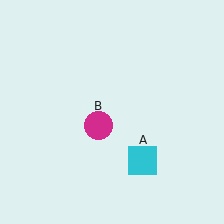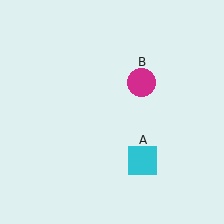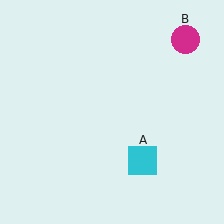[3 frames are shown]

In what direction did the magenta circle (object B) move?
The magenta circle (object B) moved up and to the right.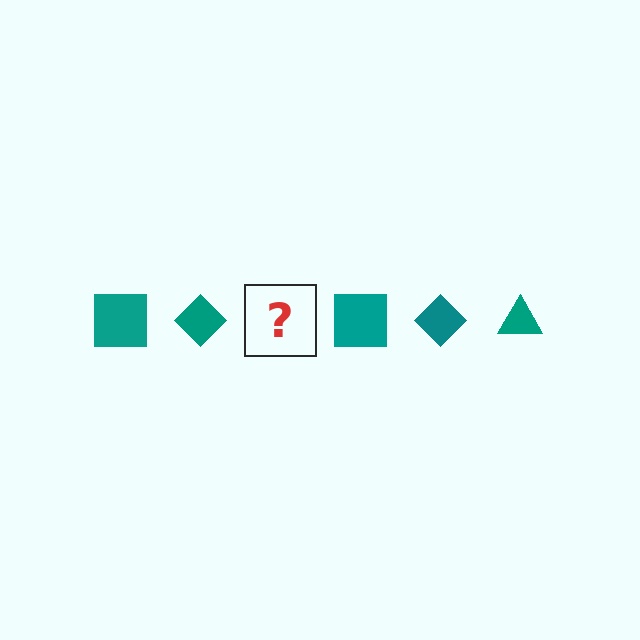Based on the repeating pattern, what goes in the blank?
The blank should be a teal triangle.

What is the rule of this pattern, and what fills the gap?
The rule is that the pattern cycles through square, diamond, triangle shapes in teal. The gap should be filled with a teal triangle.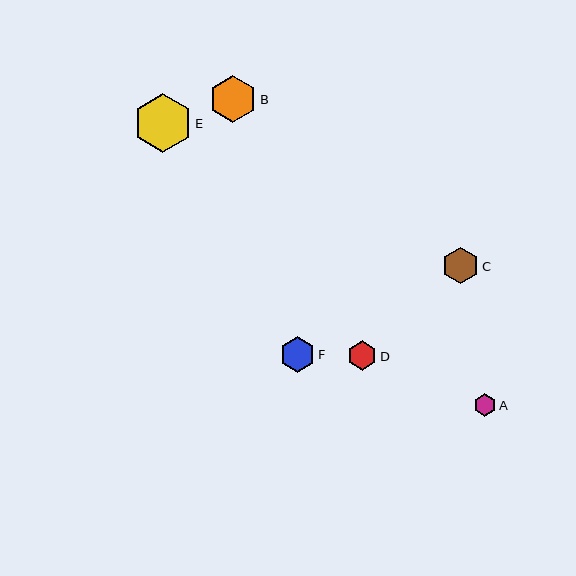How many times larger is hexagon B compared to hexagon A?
Hexagon B is approximately 2.1 times the size of hexagon A.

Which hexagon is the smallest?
Hexagon A is the smallest with a size of approximately 22 pixels.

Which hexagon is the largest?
Hexagon E is the largest with a size of approximately 59 pixels.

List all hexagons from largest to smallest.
From largest to smallest: E, B, C, F, D, A.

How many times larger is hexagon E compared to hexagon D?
Hexagon E is approximately 2.0 times the size of hexagon D.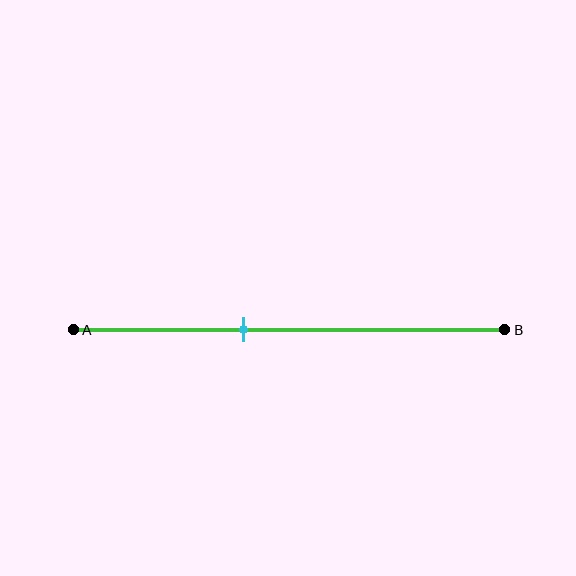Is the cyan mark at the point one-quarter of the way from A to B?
No, the mark is at about 40% from A, not at the 25% one-quarter point.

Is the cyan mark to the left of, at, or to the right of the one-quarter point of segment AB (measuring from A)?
The cyan mark is to the right of the one-quarter point of segment AB.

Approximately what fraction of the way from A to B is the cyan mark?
The cyan mark is approximately 40% of the way from A to B.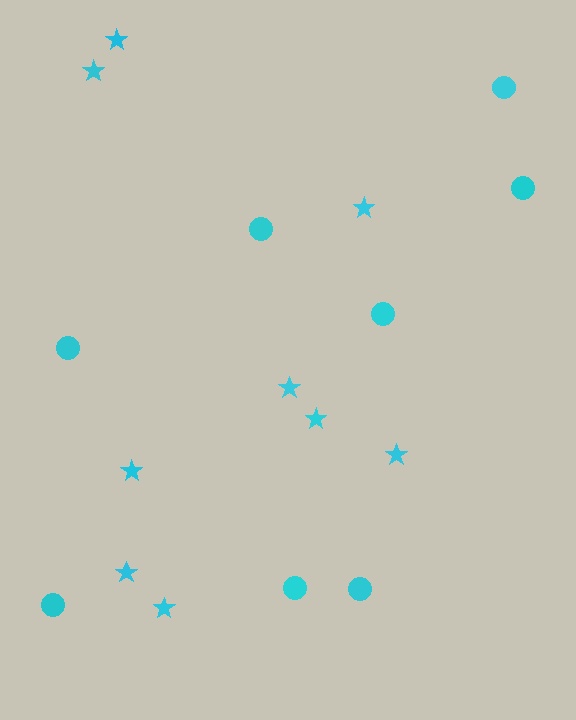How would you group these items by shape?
There are 2 groups: one group of stars (9) and one group of circles (8).